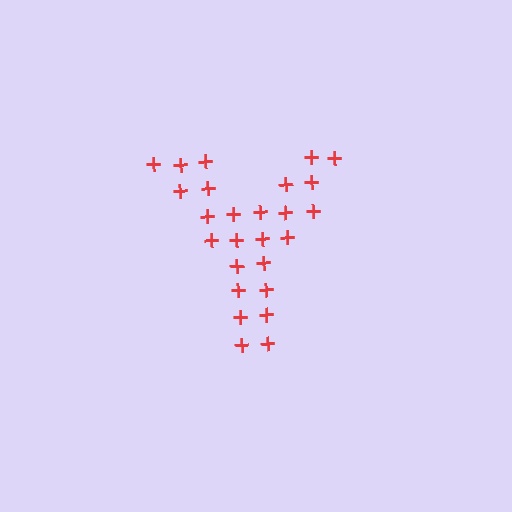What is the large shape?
The large shape is the letter Y.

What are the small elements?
The small elements are plus signs.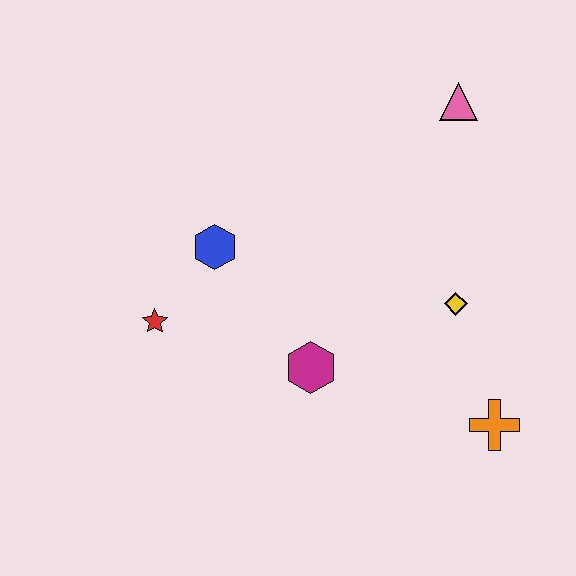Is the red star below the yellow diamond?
Yes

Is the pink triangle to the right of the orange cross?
No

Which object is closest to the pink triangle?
The yellow diamond is closest to the pink triangle.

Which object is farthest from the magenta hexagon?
The pink triangle is farthest from the magenta hexagon.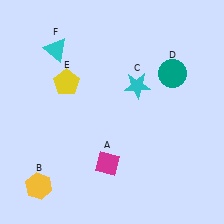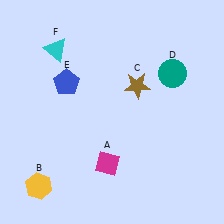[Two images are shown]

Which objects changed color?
C changed from cyan to brown. E changed from yellow to blue.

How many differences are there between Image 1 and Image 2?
There are 2 differences between the two images.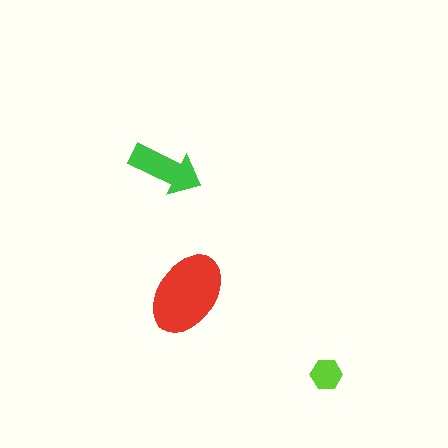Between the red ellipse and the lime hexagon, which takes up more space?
The red ellipse.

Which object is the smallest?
The lime hexagon.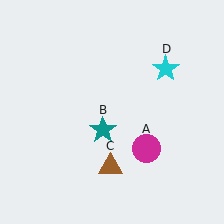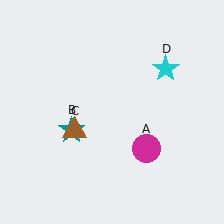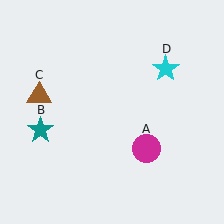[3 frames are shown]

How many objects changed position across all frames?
2 objects changed position: teal star (object B), brown triangle (object C).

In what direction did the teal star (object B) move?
The teal star (object B) moved left.